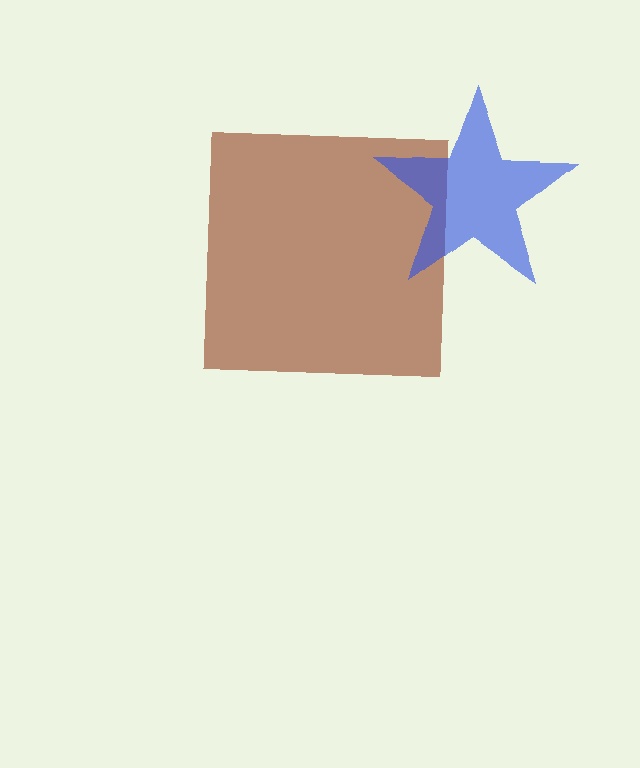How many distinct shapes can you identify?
There are 2 distinct shapes: a brown square, a blue star.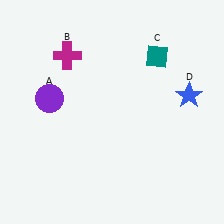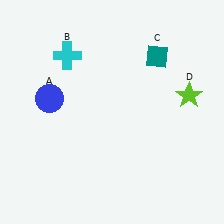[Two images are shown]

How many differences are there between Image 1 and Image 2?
There are 3 differences between the two images.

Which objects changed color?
A changed from purple to blue. B changed from magenta to cyan. D changed from blue to lime.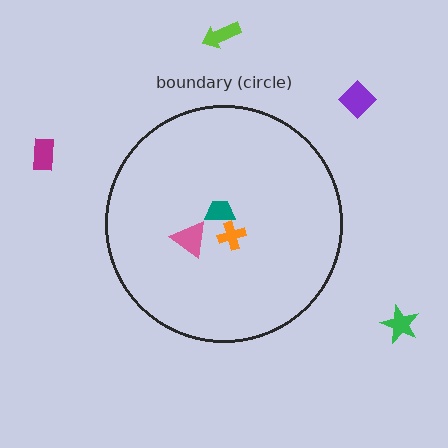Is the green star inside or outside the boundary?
Outside.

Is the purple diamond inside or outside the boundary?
Outside.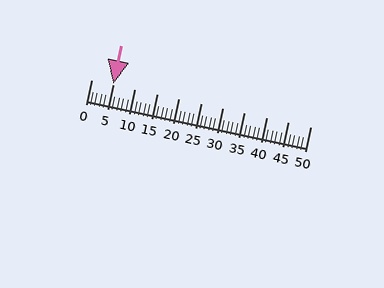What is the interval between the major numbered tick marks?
The major tick marks are spaced 5 units apart.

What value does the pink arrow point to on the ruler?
The pink arrow points to approximately 5.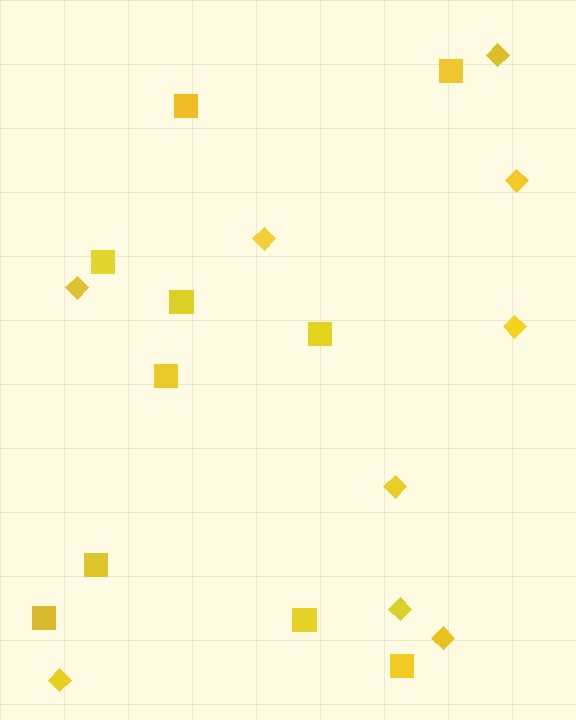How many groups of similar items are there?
There are 2 groups: one group of diamonds (9) and one group of squares (10).